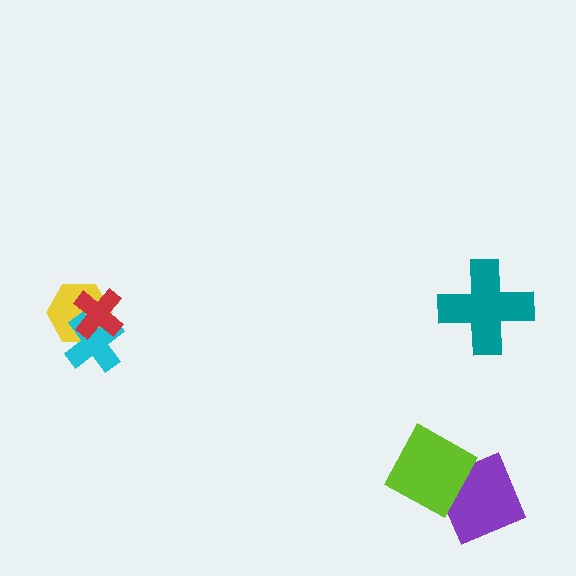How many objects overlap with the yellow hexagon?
2 objects overlap with the yellow hexagon.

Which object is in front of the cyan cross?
The red cross is in front of the cyan cross.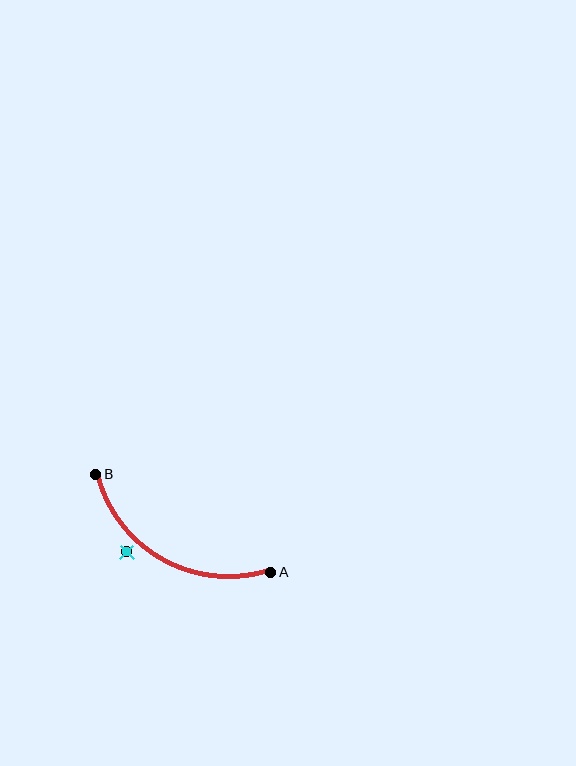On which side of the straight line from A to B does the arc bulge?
The arc bulges below the straight line connecting A and B.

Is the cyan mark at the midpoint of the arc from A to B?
No — the cyan mark does not lie on the arc at all. It sits slightly outside the curve.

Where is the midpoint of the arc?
The arc midpoint is the point on the curve farthest from the straight line joining A and B. It sits below that line.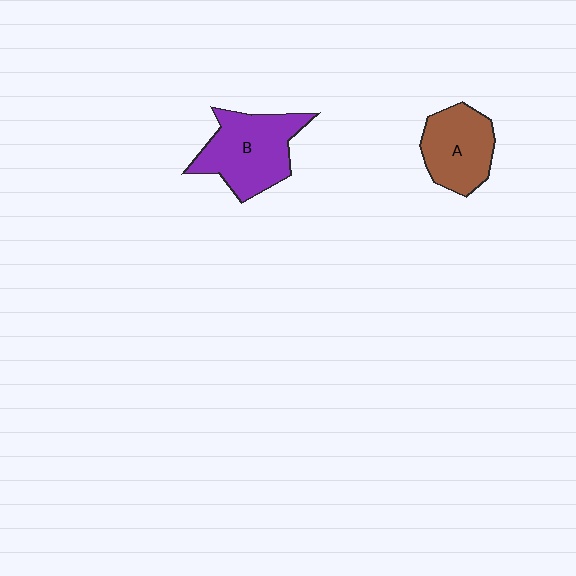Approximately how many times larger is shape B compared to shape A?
Approximately 1.3 times.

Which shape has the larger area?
Shape B (purple).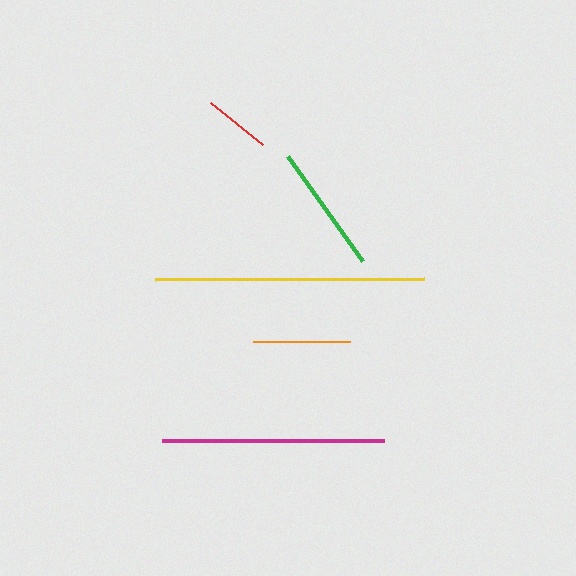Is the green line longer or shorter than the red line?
The green line is longer than the red line.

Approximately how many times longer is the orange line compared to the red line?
The orange line is approximately 1.4 times the length of the red line.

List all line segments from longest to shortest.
From longest to shortest: yellow, magenta, green, orange, red.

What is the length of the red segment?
The red segment is approximately 67 pixels long.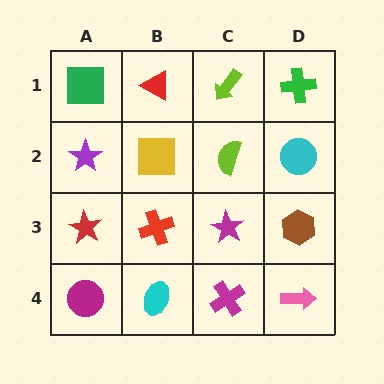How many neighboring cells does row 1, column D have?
2.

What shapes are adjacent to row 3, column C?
A lime semicircle (row 2, column C), a magenta cross (row 4, column C), a red cross (row 3, column B), a brown hexagon (row 3, column D).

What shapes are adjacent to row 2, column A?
A green square (row 1, column A), a red star (row 3, column A), a yellow square (row 2, column B).